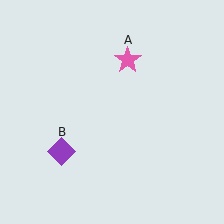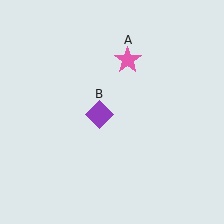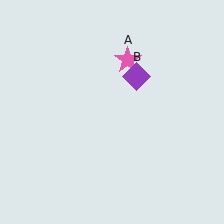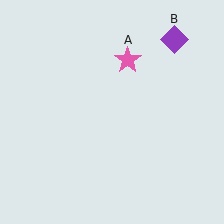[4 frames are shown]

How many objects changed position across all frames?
1 object changed position: purple diamond (object B).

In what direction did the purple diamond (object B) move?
The purple diamond (object B) moved up and to the right.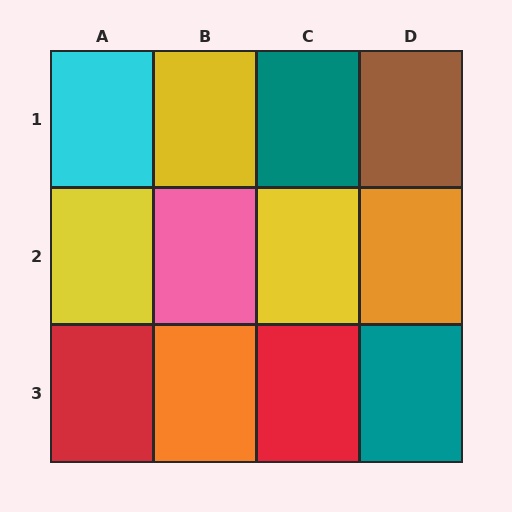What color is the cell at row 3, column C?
Red.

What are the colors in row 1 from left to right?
Cyan, yellow, teal, brown.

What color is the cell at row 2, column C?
Yellow.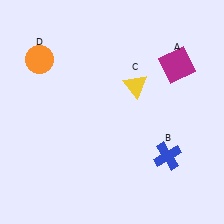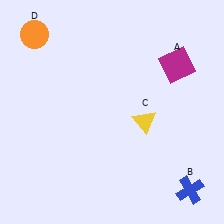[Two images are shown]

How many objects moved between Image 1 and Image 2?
3 objects moved between the two images.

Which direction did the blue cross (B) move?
The blue cross (B) moved down.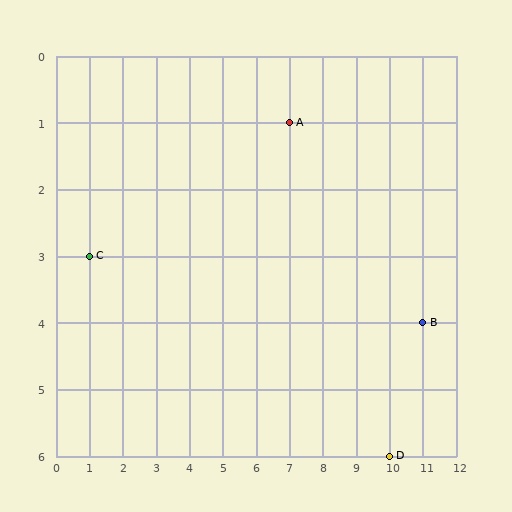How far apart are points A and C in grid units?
Points A and C are 6 columns and 2 rows apart (about 6.3 grid units diagonally).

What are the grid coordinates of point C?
Point C is at grid coordinates (1, 3).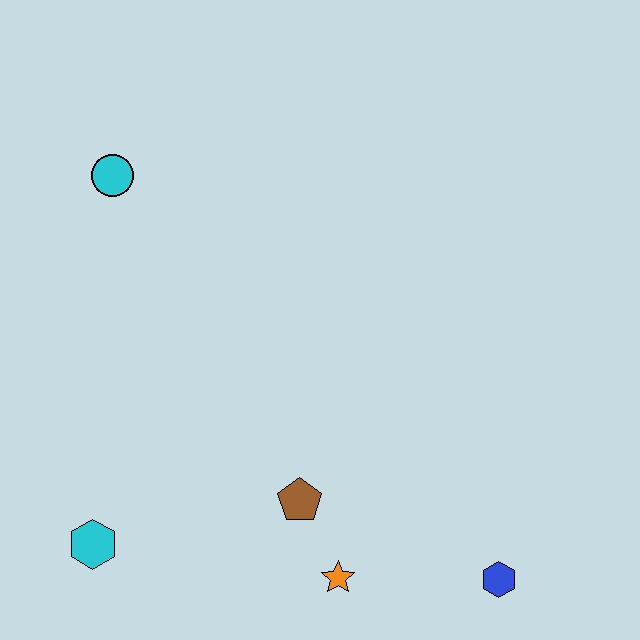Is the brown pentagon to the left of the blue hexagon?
Yes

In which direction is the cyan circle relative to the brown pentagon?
The cyan circle is above the brown pentagon.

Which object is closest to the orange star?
The brown pentagon is closest to the orange star.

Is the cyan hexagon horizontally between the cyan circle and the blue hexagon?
No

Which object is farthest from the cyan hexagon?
The blue hexagon is farthest from the cyan hexagon.